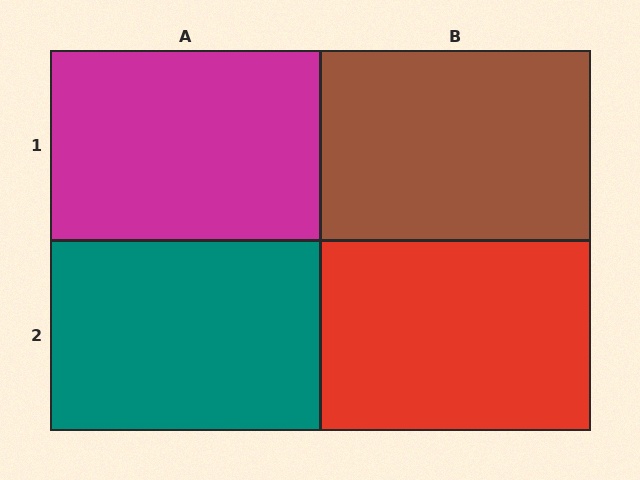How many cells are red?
1 cell is red.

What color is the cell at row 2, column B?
Red.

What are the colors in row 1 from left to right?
Magenta, brown.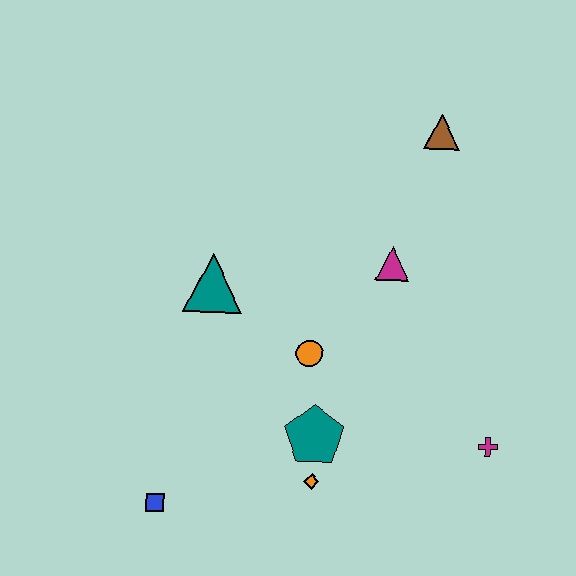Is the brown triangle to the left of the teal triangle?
No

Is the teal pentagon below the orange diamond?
No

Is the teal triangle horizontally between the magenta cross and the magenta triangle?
No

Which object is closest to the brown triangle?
The magenta triangle is closest to the brown triangle.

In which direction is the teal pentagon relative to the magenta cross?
The teal pentagon is to the left of the magenta cross.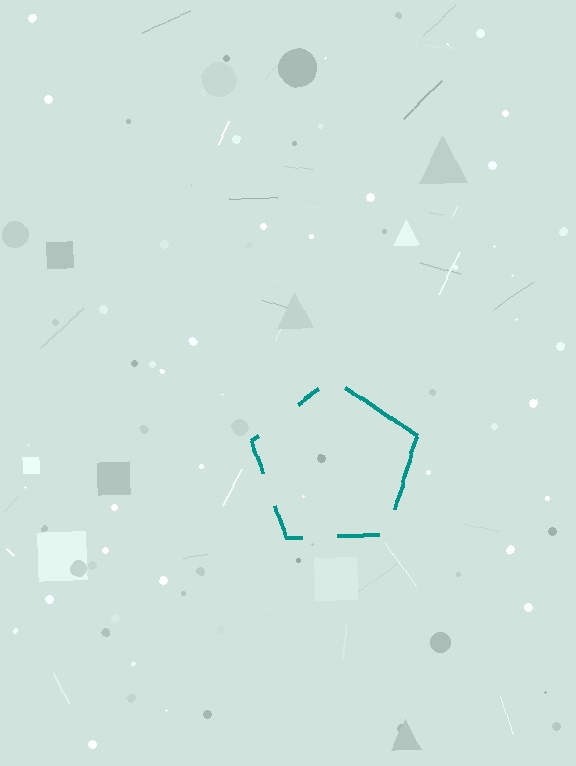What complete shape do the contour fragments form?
The contour fragments form a pentagon.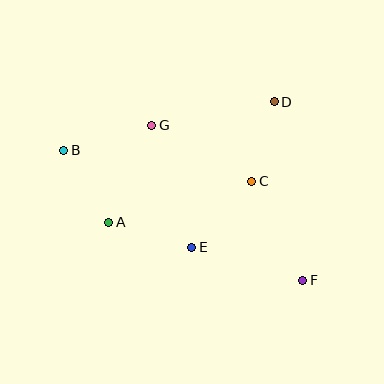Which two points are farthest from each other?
Points B and F are farthest from each other.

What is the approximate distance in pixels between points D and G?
The distance between D and G is approximately 125 pixels.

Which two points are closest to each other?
Points C and D are closest to each other.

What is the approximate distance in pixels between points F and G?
The distance between F and G is approximately 216 pixels.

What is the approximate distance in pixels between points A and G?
The distance between A and G is approximately 106 pixels.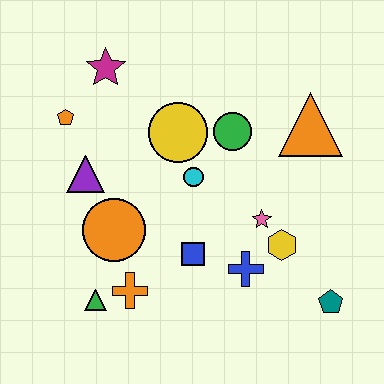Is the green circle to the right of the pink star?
No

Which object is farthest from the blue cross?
The magenta star is farthest from the blue cross.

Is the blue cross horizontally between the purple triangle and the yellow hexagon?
Yes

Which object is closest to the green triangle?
The orange cross is closest to the green triangle.